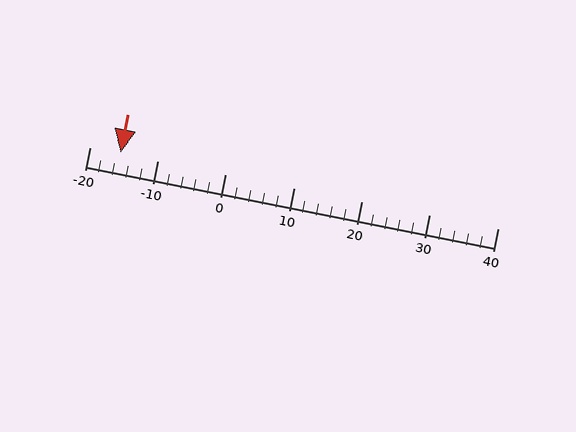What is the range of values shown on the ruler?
The ruler shows values from -20 to 40.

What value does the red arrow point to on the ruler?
The red arrow points to approximately -16.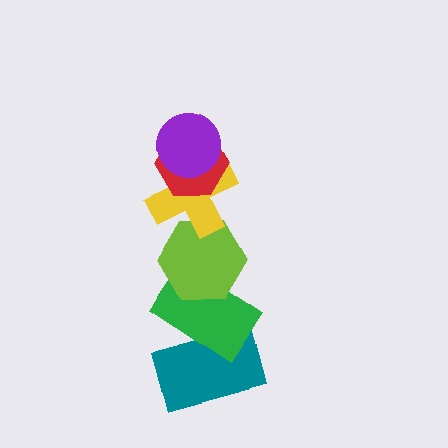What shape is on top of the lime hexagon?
The yellow cross is on top of the lime hexagon.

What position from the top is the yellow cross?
The yellow cross is 3rd from the top.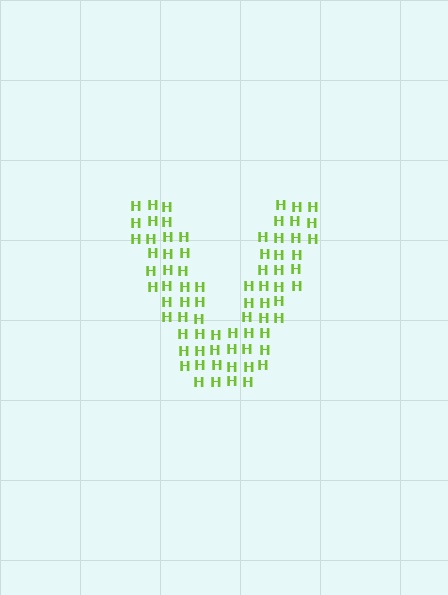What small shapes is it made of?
It is made of small letter H's.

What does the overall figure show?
The overall figure shows the letter V.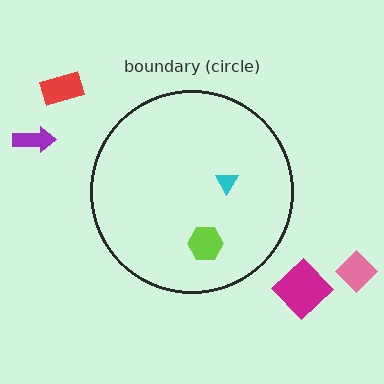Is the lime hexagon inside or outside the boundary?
Inside.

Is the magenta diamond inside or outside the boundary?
Outside.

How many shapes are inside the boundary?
2 inside, 4 outside.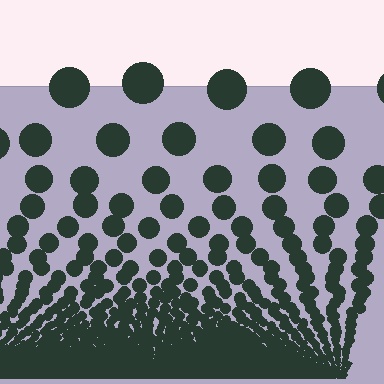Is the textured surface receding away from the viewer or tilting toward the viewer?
The surface appears to tilt toward the viewer. Texture elements get larger and sparser toward the top.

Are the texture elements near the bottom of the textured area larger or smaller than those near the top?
Smaller. The gradient is inverted — elements near the bottom are smaller and denser.